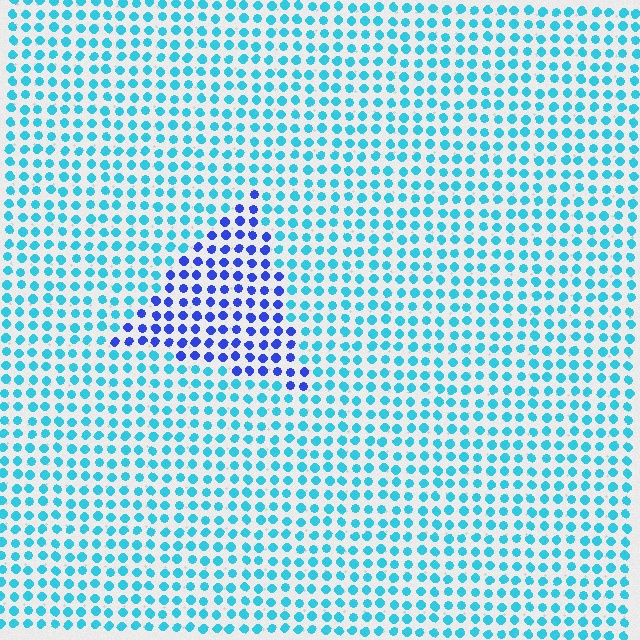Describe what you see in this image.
The image is filled with small cyan elements in a uniform arrangement. A triangle-shaped region is visible where the elements are tinted to a slightly different hue, forming a subtle color boundary.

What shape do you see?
I see a triangle.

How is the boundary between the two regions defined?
The boundary is defined purely by a slight shift in hue (about 46 degrees). Spacing, size, and orientation are identical on both sides.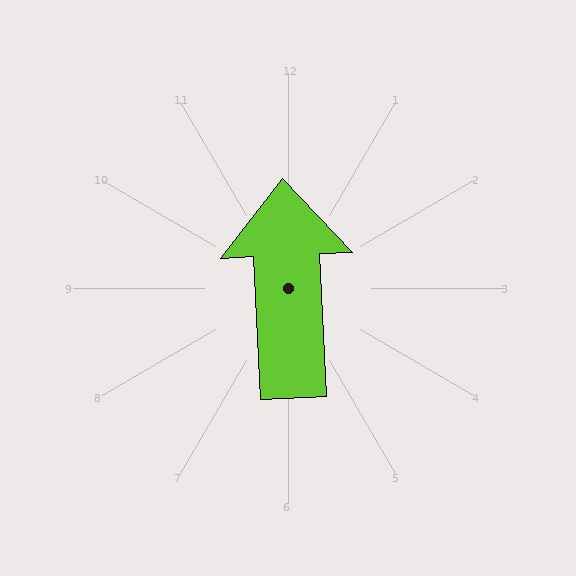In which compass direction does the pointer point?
North.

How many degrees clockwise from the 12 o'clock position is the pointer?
Approximately 357 degrees.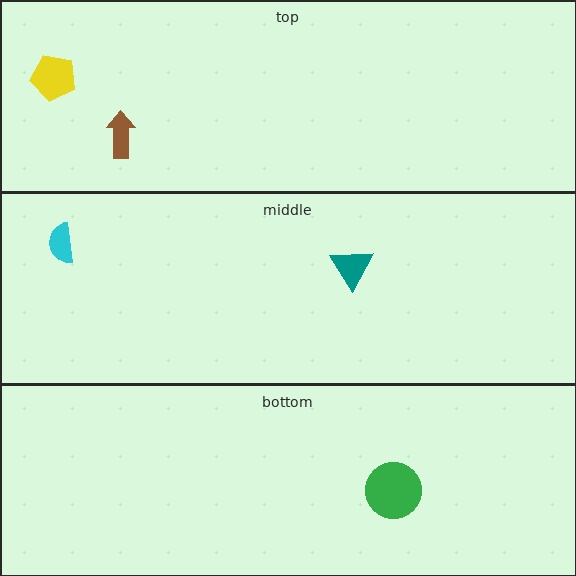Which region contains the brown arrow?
The top region.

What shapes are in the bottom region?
The green circle.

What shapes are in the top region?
The brown arrow, the yellow pentagon.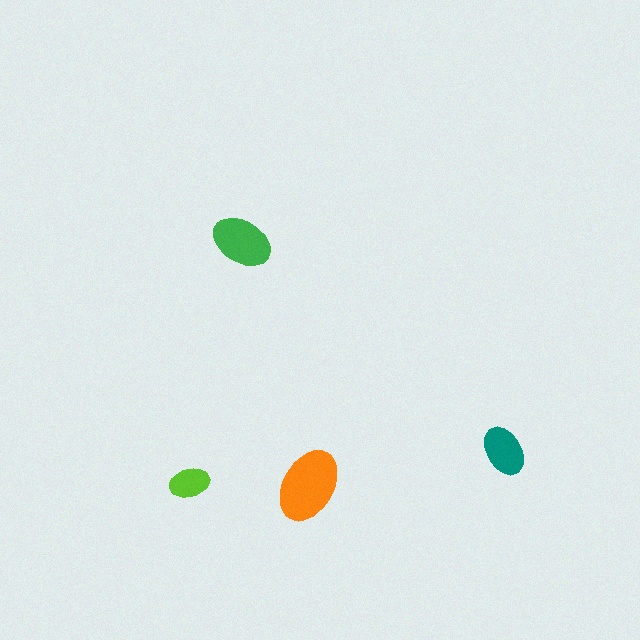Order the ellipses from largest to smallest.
the orange one, the green one, the teal one, the lime one.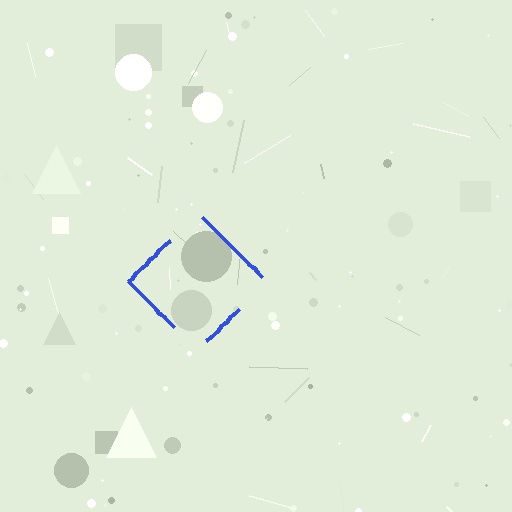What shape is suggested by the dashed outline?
The dashed outline suggests a diamond.